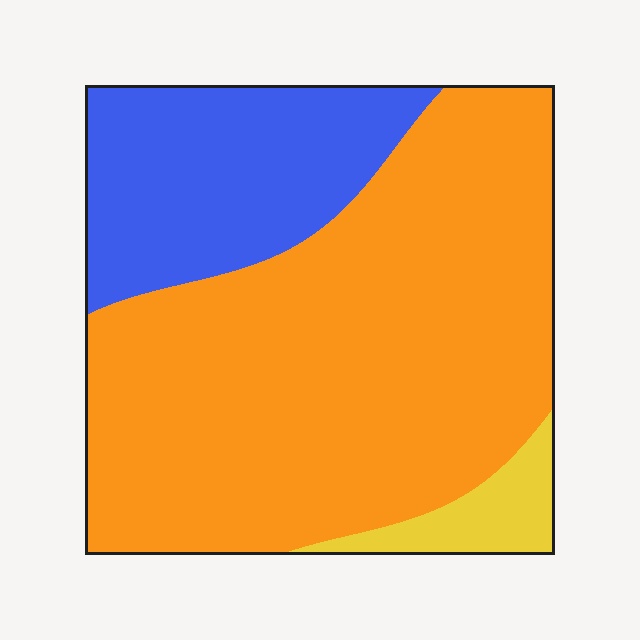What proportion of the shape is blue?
Blue takes up about one quarter (1/4) of the shape.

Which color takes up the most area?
Orange, at roughly 70%.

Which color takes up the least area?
Yellow, at roughly 5%.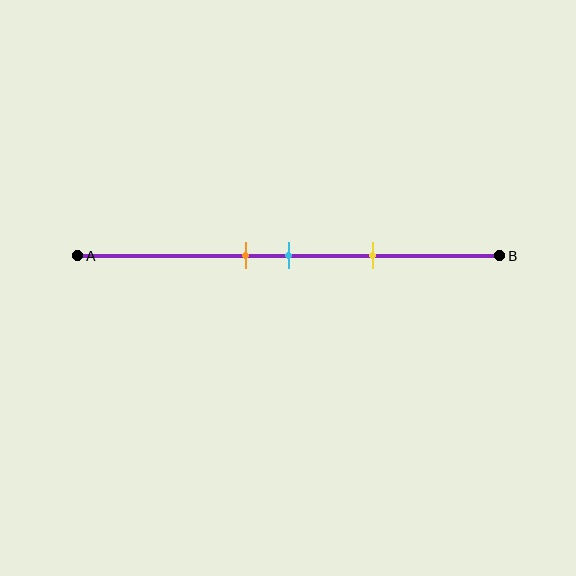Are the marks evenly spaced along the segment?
Yes, the marks are approximately evenly spaced.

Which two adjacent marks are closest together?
The orange and cyan marks are the closest adjacent pair.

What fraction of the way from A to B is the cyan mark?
The cyan mark is approximately 50% (0.5) of the way from A to B.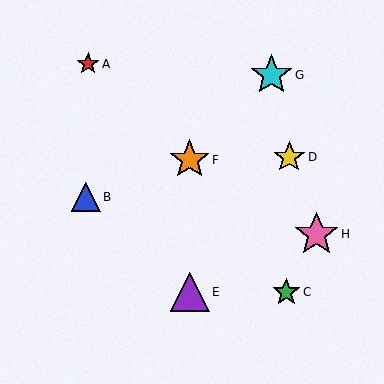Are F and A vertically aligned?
No, F is at x≈190 and A is at x≈88.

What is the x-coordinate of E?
Object E is at x≈190.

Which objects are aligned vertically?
Objects E, F are aligned vertically.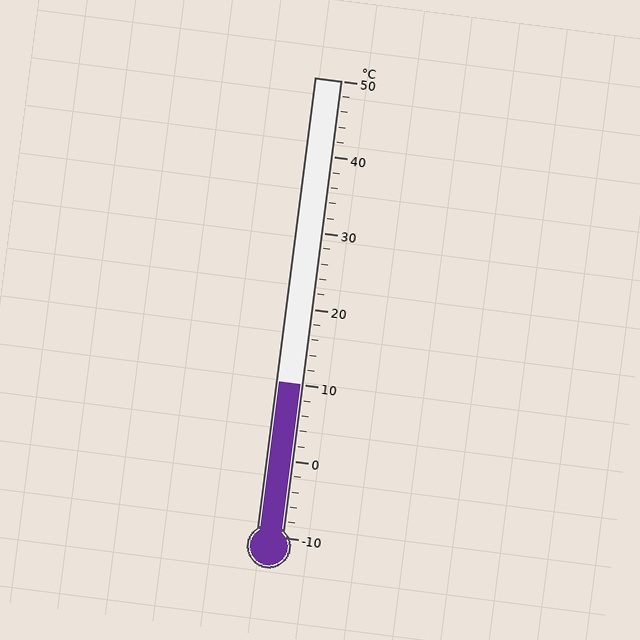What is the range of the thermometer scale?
The thermometer scale ranges from -10°C to 50°C.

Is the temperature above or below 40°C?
The temperature is below 40°C.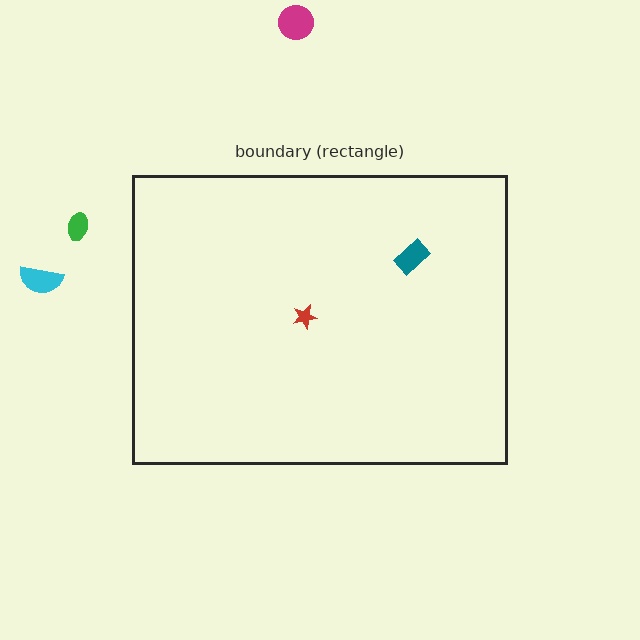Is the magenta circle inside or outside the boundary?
Outside.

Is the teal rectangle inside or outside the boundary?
Inside.